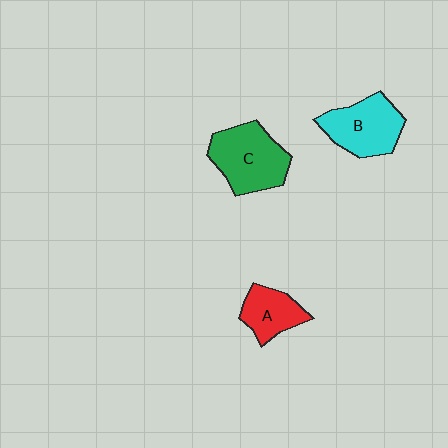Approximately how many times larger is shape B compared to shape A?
Approximately 1.5 times.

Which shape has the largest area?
Shape C (green).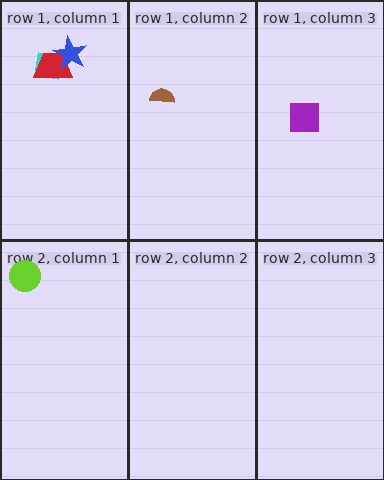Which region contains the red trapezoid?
The row 1, column 1 region.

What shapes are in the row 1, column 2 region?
The brown semicircle.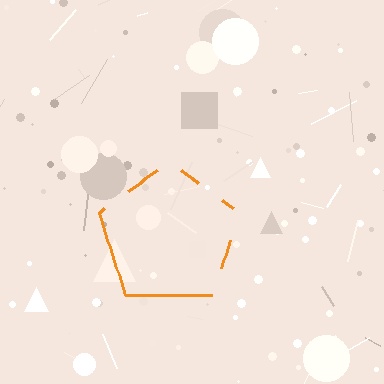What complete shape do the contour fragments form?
The contour fragments form a pentagon.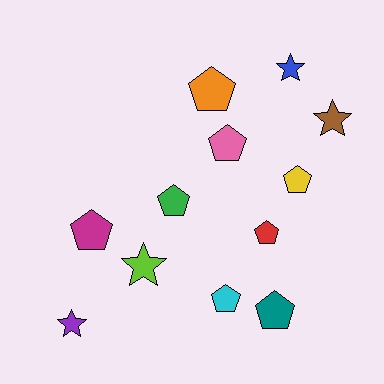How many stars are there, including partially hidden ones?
There are 4 stars.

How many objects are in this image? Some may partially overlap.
There are 12 objects.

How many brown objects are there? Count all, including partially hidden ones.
There is 1 brown object.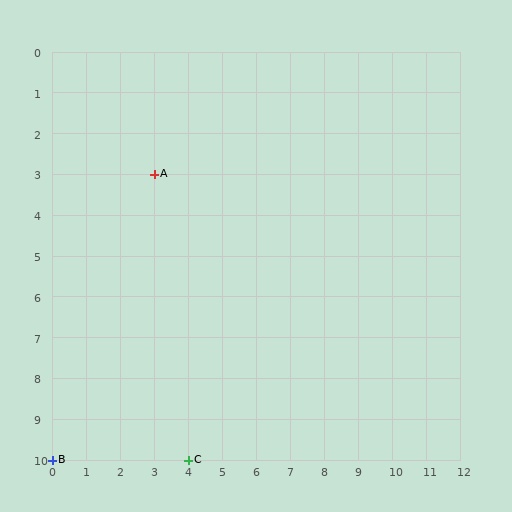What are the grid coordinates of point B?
Point B is at grid coordinates (0, 10).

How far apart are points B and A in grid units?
Points B and A are 3 columns and 7 rows apart (about 7.6 grid units diagonally).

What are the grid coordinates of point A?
Point A is at grid coordinates (3, 3).